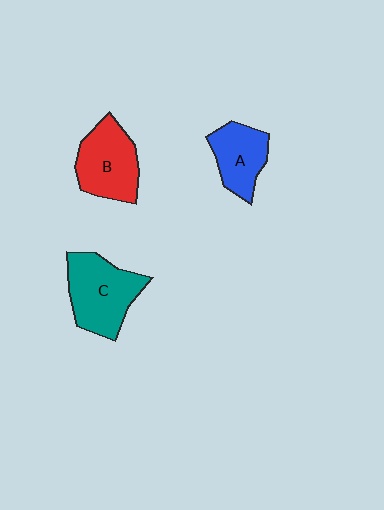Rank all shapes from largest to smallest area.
From largest to smallest: C (teal), B (red), A (blue).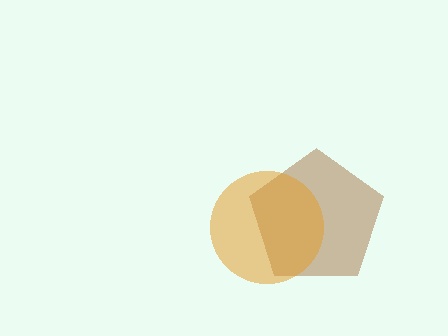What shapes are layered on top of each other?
The layered shapes are: a brown pentagon, an orange circle.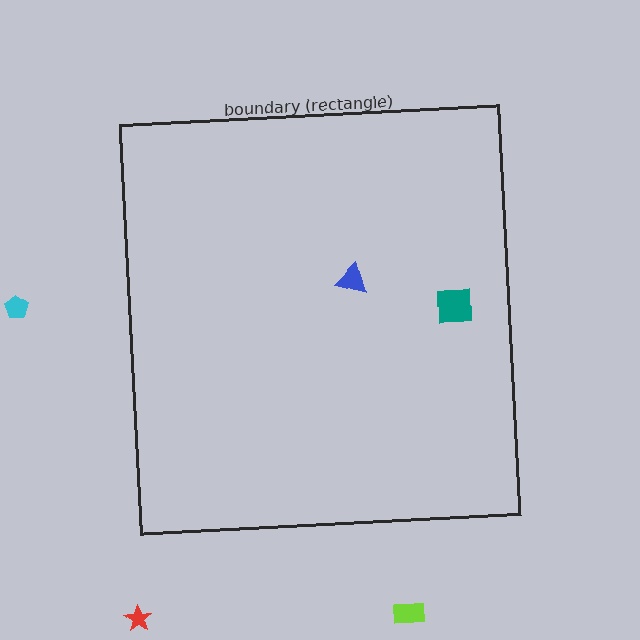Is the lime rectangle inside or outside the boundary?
Outside.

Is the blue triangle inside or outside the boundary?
Inside.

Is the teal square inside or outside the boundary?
Inside.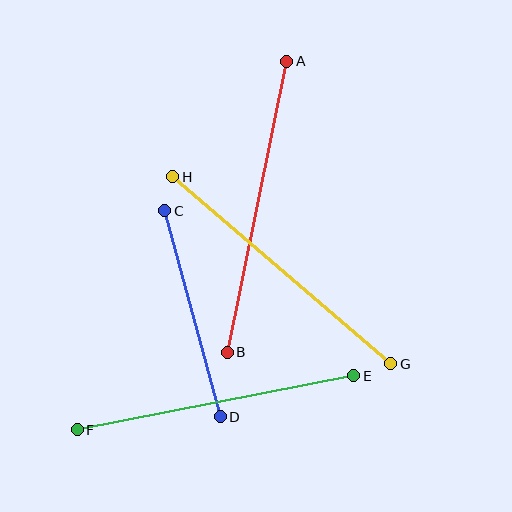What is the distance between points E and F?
The distance is approximately 282 pixels.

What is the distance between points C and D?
The distance is approximately 214 pixels.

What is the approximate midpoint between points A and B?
The midpoint is at approximately (257, 207) pixels.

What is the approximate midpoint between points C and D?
The midpoint is at approximately (193, 314) pixels.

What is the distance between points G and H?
The distance is approximately 287 pixels.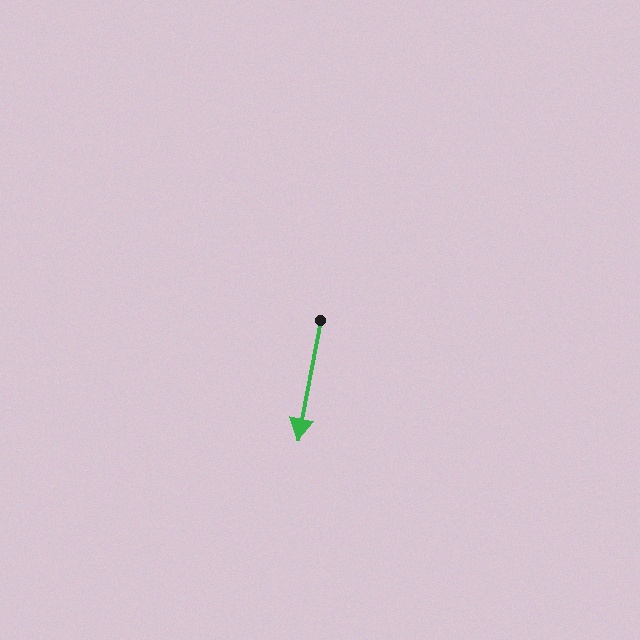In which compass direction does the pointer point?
South.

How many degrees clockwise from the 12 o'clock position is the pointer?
Approximately 191 degrees.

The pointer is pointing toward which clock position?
Roughly 6 o'clock.